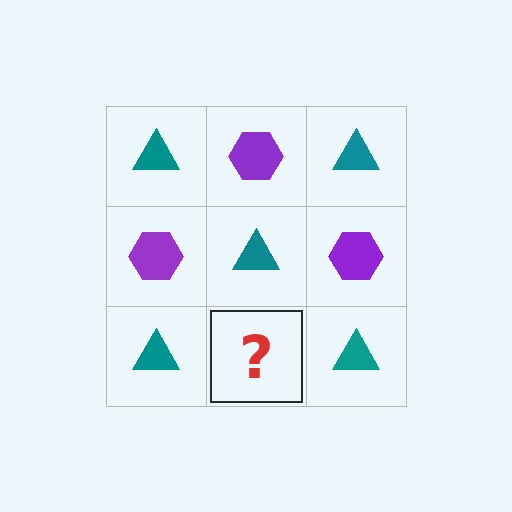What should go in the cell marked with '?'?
The missing cell should contain a purple hexagon.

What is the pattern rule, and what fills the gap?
The rule is that it alternates teal triangle and purple hexagon in a checkerboard pattern. The gap should be filled with a purple hexagon.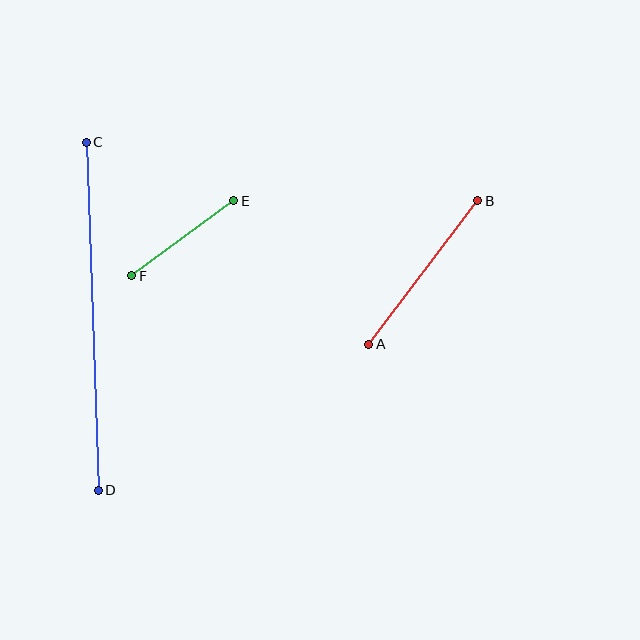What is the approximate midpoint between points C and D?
The midpoint is at approximately (92, 316) pixels.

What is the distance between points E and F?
The distance is approximately 127 pixels.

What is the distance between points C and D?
The distance is approximately 349 pixels.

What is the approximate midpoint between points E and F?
The midpoint is at approximately (183, 238) pixels.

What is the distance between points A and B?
The distance is approximately 180 pixels.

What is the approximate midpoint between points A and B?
The midpoint is at approximately (423, 272) pixels.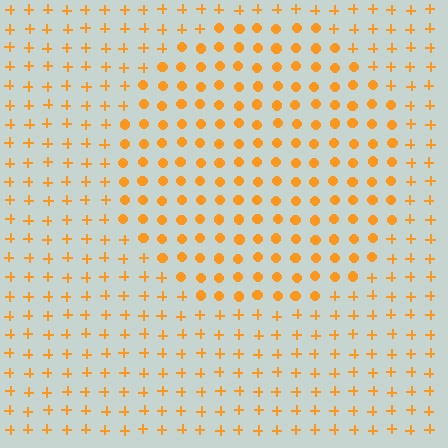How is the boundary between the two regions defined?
The boundary is defined by a change in element shape: circles inside vs. plus signs outside. All elements share the same color and spacing.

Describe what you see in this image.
The image is filled with small orange elements arranged in a uniform grid. A circle-shaped region contains circles, while the surrounding area contains plus signs. The boundary is defined purely by the change in element shape.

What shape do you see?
I see a circle.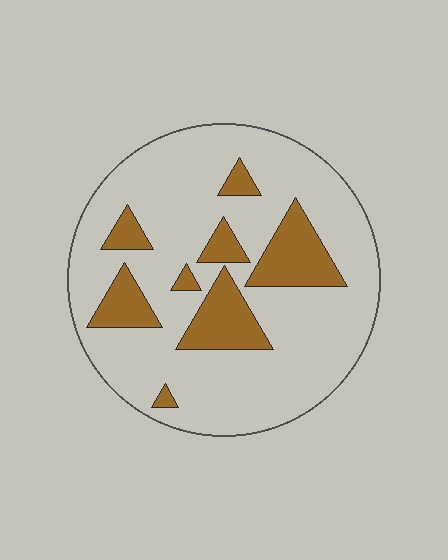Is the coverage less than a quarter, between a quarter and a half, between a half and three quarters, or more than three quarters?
Less than a quarter.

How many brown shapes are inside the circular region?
8.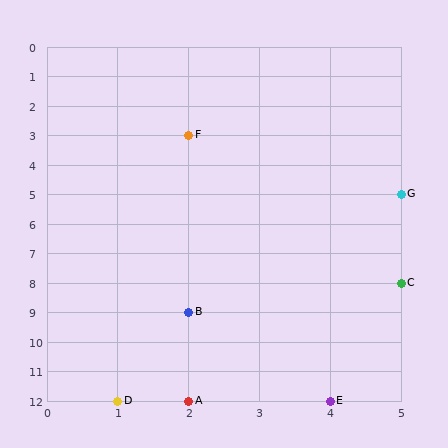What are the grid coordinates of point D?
Point D is at grid coordinates (1, 12).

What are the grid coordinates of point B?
Point B is at grid coordinates (2, 9).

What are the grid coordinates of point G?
Point G is at grid coordinates (5, 5).